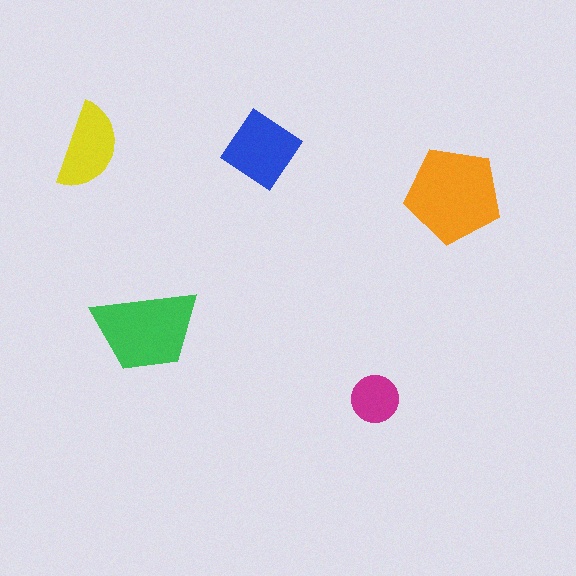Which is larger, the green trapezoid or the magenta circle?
The green trapezoid.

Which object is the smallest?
The magenta circle.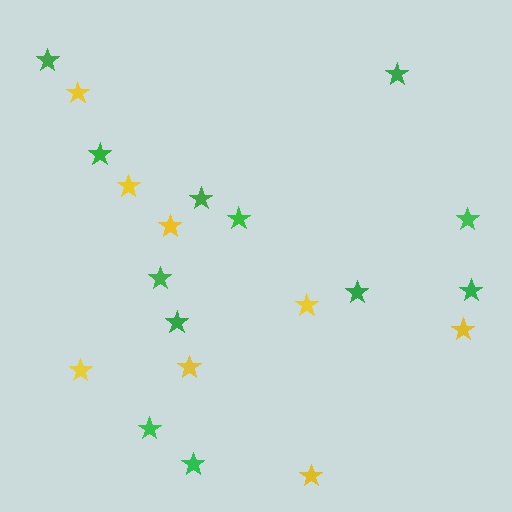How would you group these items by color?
There are 2 groups: one group of yellow stars (8) and one group of green stars (12).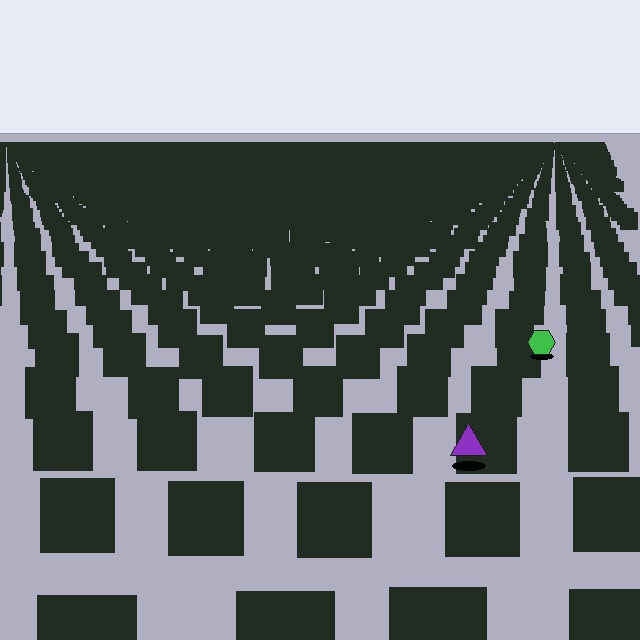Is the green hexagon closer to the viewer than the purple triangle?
No. The purple triangle is closer — you can tell from the texture gradient: the ground texture is coarser near it.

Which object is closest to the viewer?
The purple triangle is closest. The texture marks near it are larger and more spread out.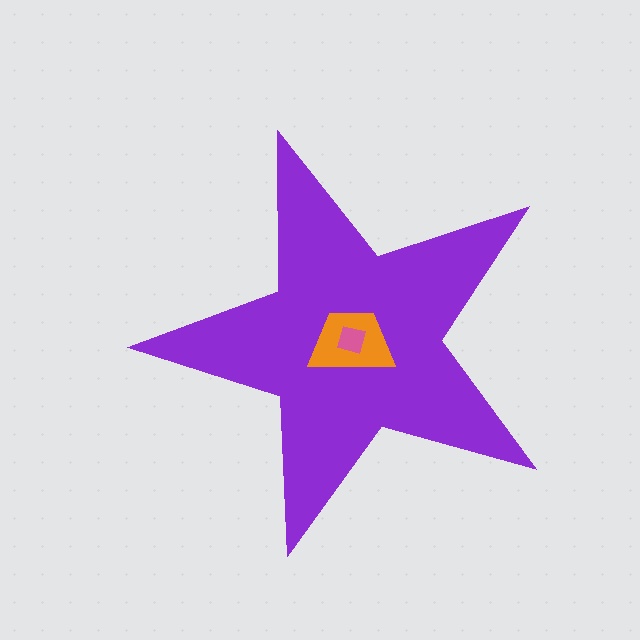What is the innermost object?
The pink square.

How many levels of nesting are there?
3.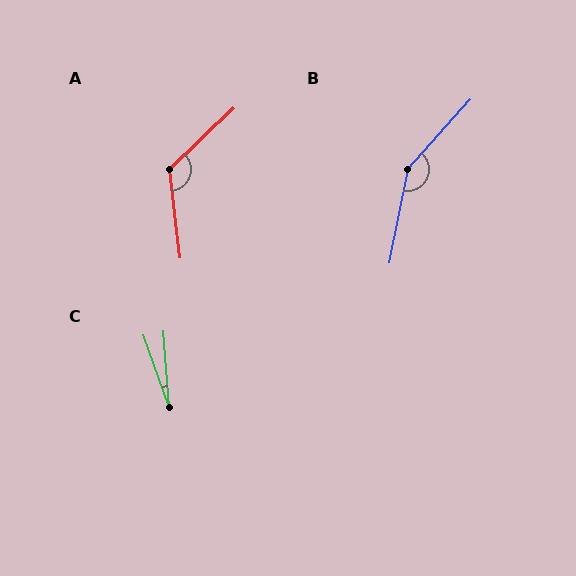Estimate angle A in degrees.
Approximately 127 degrees.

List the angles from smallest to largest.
C (15°), A (127°), B (149°).